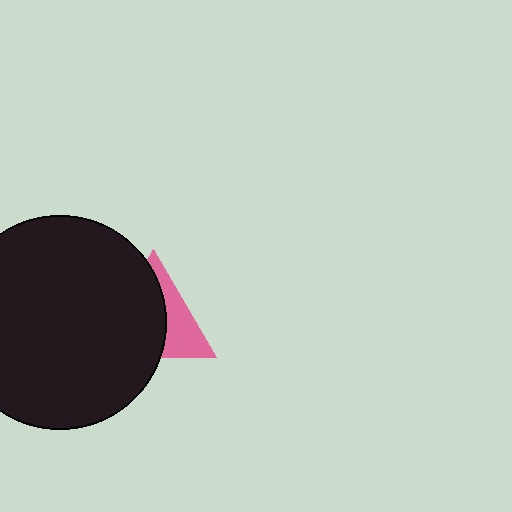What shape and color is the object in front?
The object in front is a black circle.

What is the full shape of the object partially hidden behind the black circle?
The partially hidden object is a pink triangle.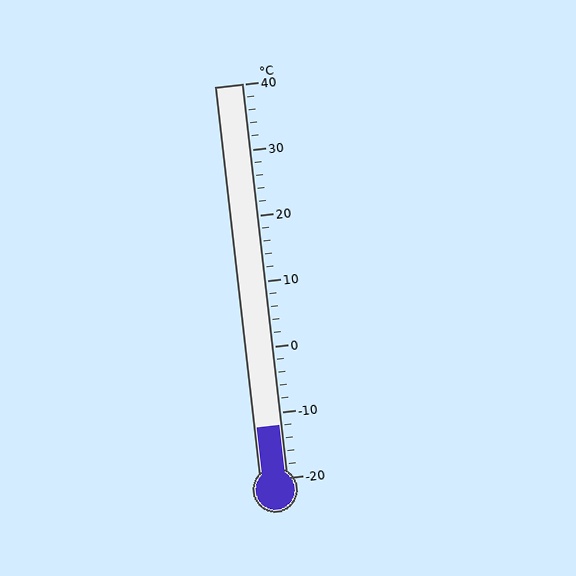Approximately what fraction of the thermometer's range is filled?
The thermometer is filled to approximately 15% of its range.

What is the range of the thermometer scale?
The thermometer scale ranges from -20°C to 40°C.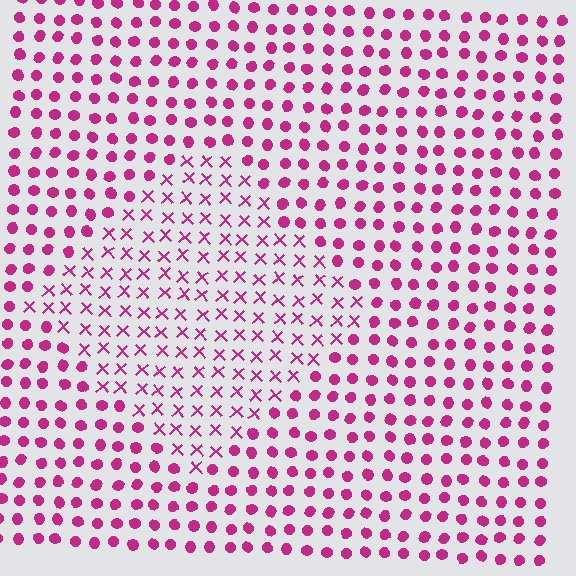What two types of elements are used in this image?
The image uses X marks inside the diamond region and circles outside it.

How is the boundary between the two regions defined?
The boundary is defined by a change in element shape: X marks inside vs. circles outside. All elements share the same color and spacing.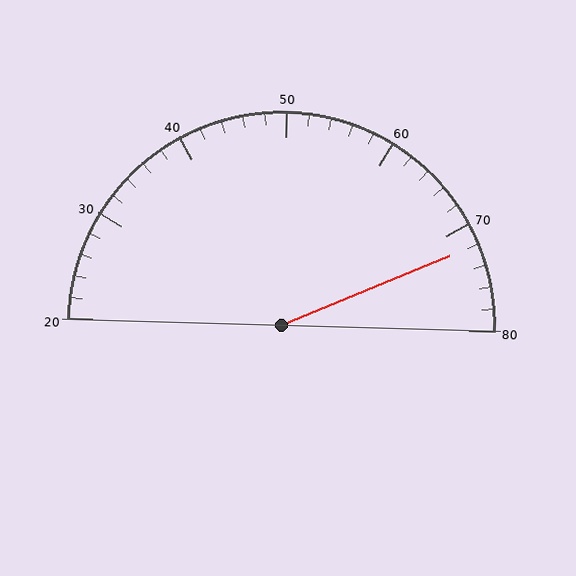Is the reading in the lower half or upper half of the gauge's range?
The reading is in the upper half of the range (20 to 80).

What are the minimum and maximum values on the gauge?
The gauge ranges from 20 to 80.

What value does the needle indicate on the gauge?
The needle indicates approximately 72.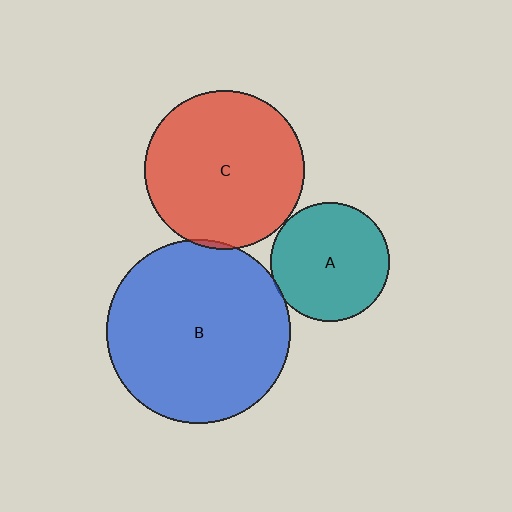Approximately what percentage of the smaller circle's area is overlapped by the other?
Approximately 5%.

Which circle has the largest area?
Circle B (blue).